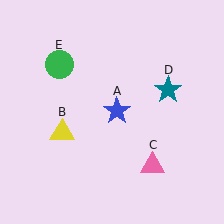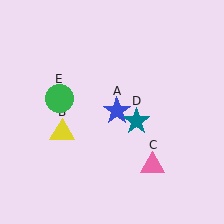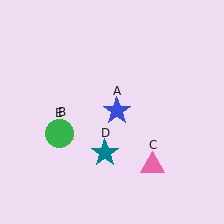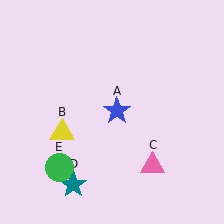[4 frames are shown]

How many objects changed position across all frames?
2 objects changed position: teal star (object D), green circle (object E).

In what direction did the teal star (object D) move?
The teal star (object D) moved down and to the left.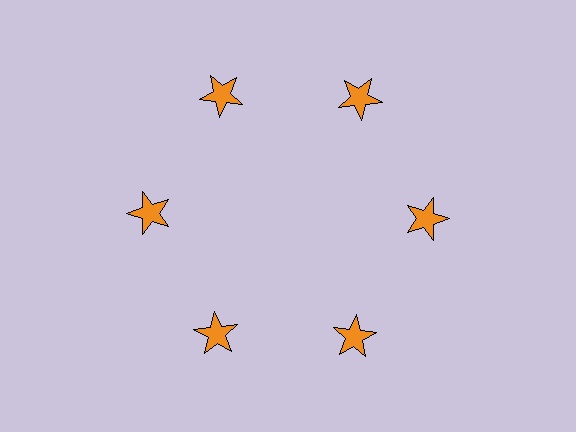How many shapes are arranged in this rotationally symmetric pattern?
There are 6 shapes, arranged in 6 groups of 1.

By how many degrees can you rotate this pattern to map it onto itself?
The pattern maps onto itself every 60 degrees of rotation.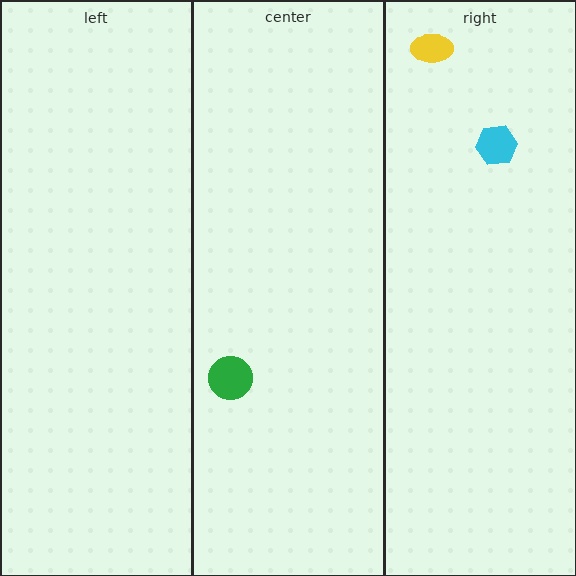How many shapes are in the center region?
1.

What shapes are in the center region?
The green circle.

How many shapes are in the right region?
2.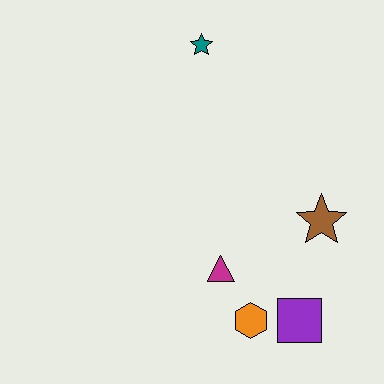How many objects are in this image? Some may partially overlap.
There are 5 objects.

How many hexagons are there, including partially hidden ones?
There is 1 hexagon.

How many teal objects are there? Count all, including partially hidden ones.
There is 1 teal object.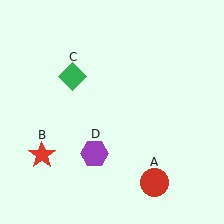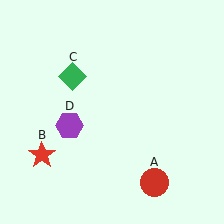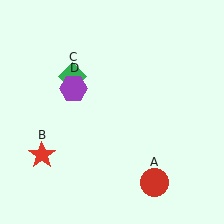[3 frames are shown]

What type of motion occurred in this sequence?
The purple hexagon (object D) rotated clockwise around the center of the scene.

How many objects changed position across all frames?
1 object changed position: purple hexagon (object D).